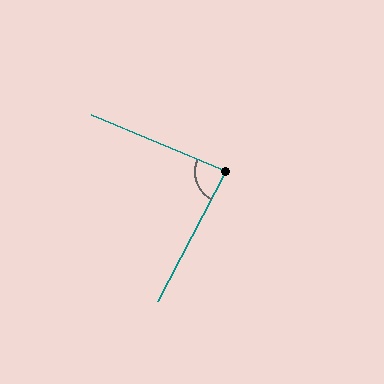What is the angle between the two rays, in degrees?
Approximately 85 degrees.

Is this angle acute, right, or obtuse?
It is acute.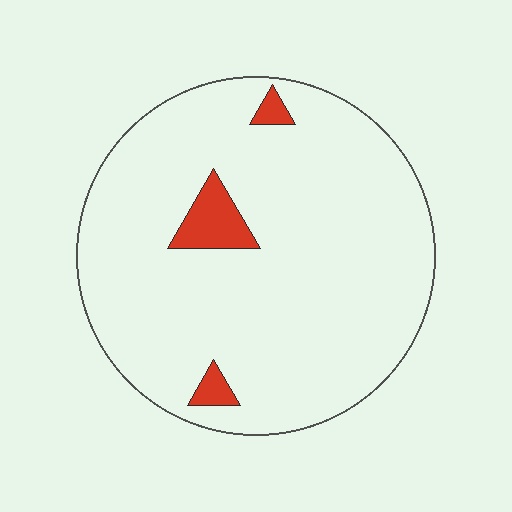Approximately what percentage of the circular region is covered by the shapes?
Approximately 5%.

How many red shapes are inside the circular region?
3.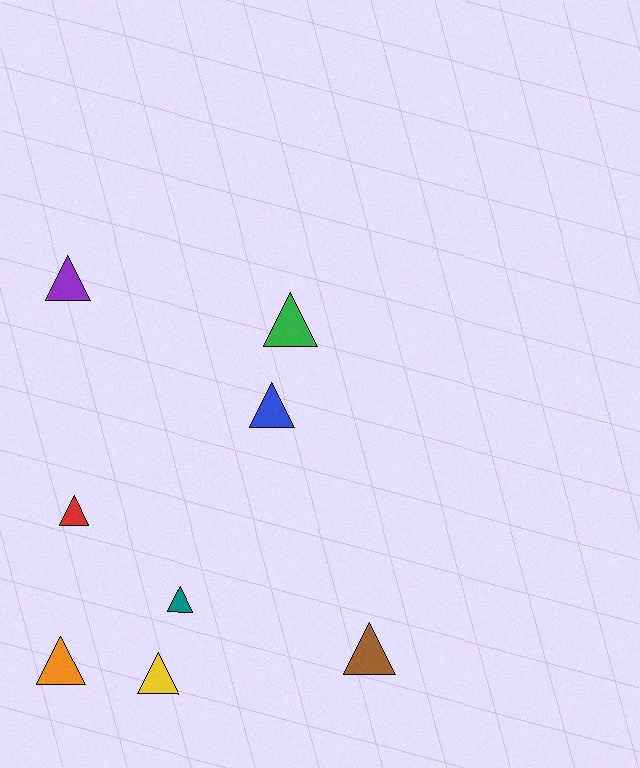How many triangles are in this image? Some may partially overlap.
There are 8 triangles.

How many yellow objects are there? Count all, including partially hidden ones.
There is 1 yellow object.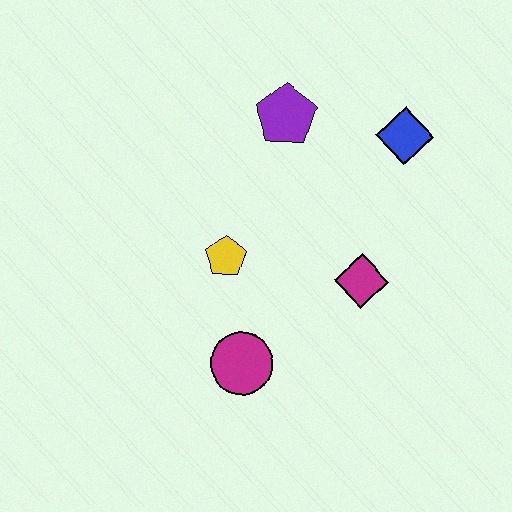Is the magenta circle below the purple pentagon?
Yes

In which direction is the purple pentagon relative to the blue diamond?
The purple pentagon is to the left of the blue diamond.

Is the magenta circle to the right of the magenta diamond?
No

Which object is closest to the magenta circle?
The yellow pentagon is closest to the magenta circle.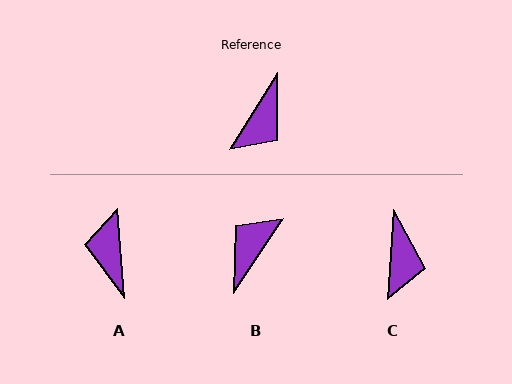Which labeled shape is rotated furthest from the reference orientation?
B, about 178 degrees away.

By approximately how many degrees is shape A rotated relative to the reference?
Approximately 144 degrees clockwise.